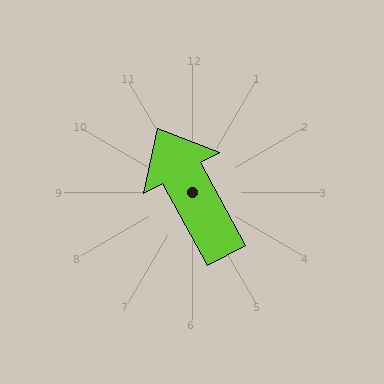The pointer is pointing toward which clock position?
Roughly 11 o'clock.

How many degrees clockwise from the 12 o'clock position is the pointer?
Approximately 331 degrees.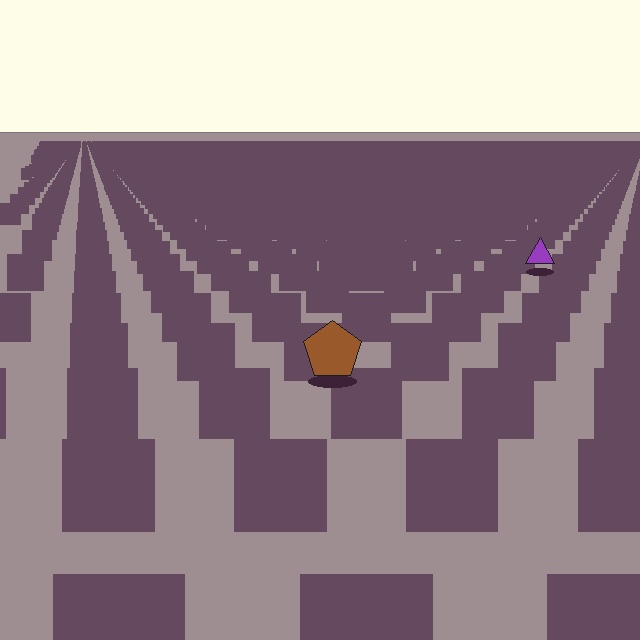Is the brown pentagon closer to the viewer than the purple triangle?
Yes. The brown pentagon is closer — you can tell from the texture gradient: the ground texture is coarser near it.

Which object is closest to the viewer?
The brown pentagon is closest. The texture marks near it are larger and more spread out.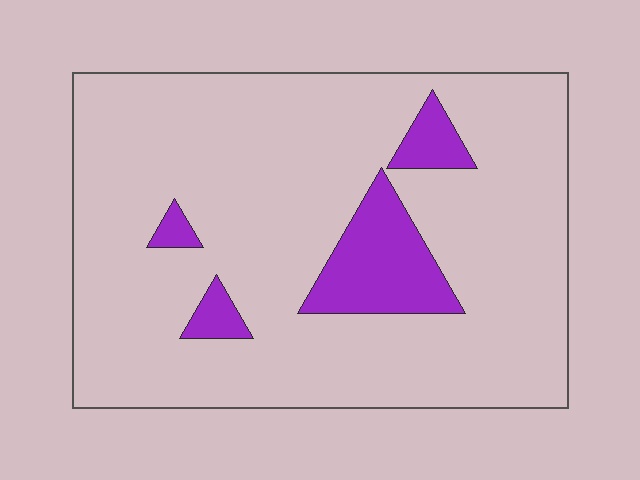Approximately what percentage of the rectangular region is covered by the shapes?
Approximately 10%.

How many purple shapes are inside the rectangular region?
4.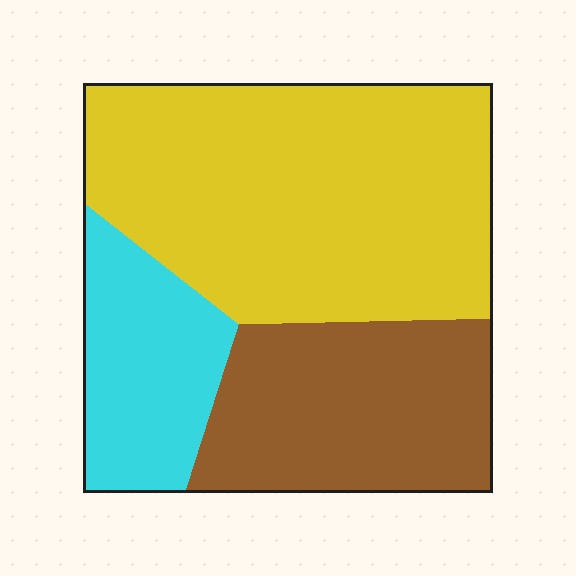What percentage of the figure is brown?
Brown takes up about one quarter (1/4) of the figure.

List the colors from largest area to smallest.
From largest to smallest: yellow, brown, cyan.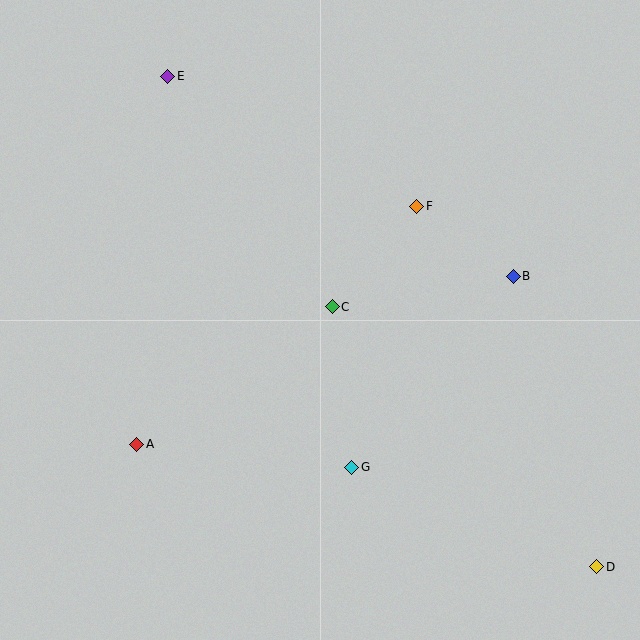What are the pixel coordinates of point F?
Point F is at (417, 206).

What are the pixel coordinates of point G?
Point G is at (352, 467).